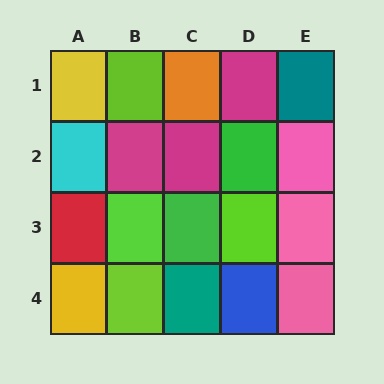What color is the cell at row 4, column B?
Lime.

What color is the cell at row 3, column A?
Red.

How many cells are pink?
3 cells are pink.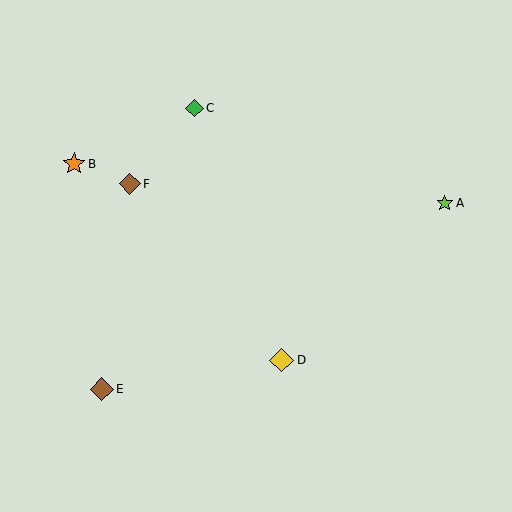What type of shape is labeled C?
Shape C is a green diamond.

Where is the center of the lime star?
The center of the lime star is at (445, 203).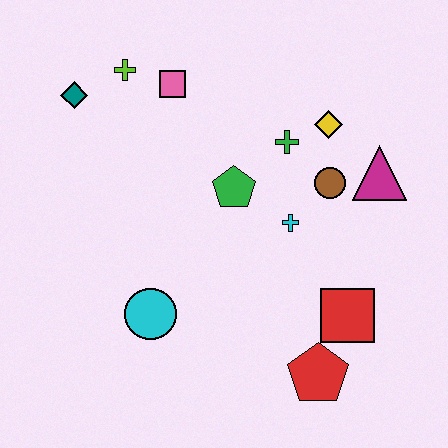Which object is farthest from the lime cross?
The red pentagon is farthest from the lime cross.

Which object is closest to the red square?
The red pentagon is closest to the red square.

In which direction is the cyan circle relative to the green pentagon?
The cyan circle is below the green pentagon.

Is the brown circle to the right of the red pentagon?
Yes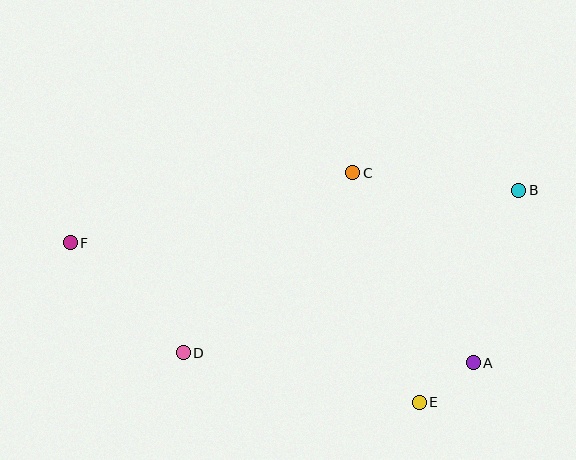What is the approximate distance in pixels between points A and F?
The distance between A and F is approximately 420 pixels.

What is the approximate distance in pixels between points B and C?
The distance between B and C is approximately 167 pixels.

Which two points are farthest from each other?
Points B and F are farthest from each other.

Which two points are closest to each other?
Points A and E are closest to each other.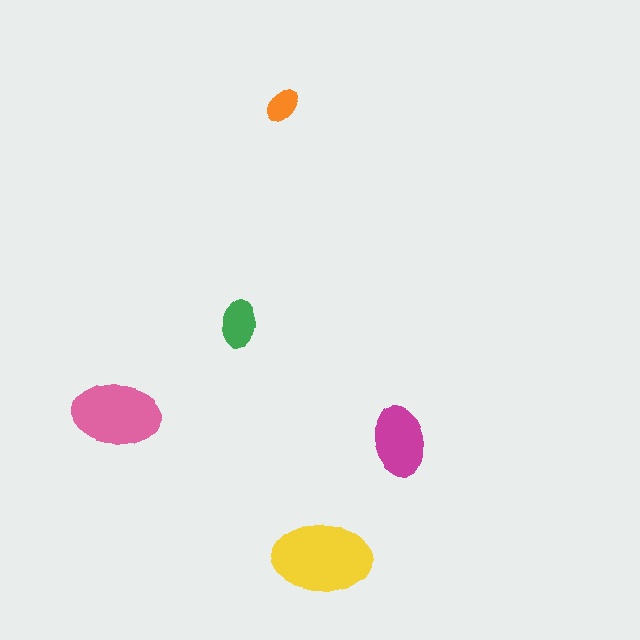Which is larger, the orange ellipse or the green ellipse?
The green one.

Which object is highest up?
The orange ellipse is topmost.